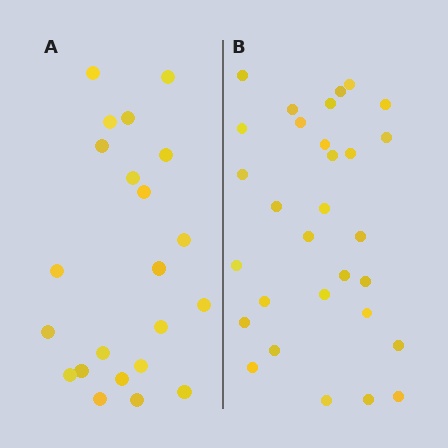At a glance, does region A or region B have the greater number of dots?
Region B (the right region) has more dots.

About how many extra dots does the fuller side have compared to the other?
Region B has roughly 8 or so more dots than region A.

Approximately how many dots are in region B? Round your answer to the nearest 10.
About 30 dots.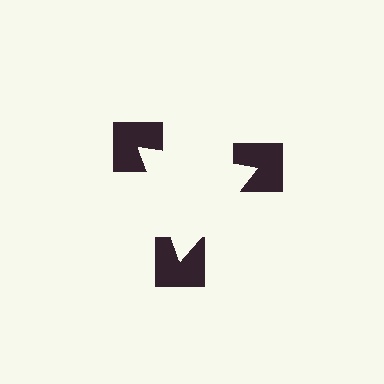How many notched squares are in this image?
There are 3 — one at each vertex of the illusory triangle.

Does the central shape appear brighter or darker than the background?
It typically appears slightly brighter than the background, even though no actual brightness change is drawn.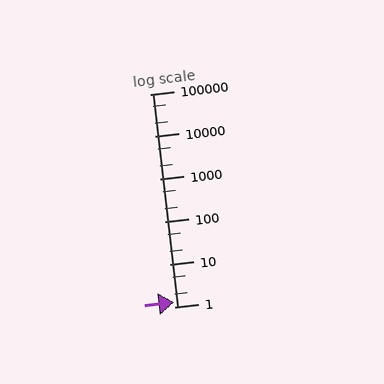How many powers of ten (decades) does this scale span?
The scale spans 5 decades, from 1 to 100000.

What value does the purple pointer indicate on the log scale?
The pointer indicates approximately 1.3.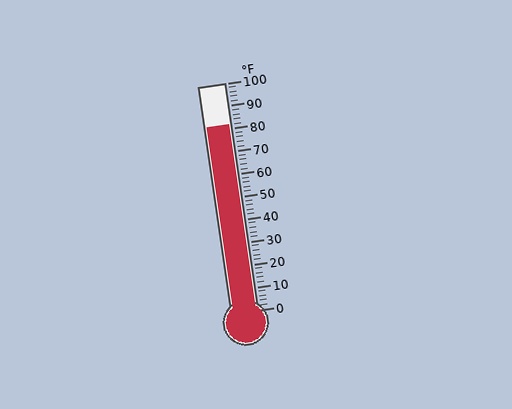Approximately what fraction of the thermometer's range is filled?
The thermometer is filled to approximately 80% of its range.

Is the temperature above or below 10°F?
The temperature is above 10°F.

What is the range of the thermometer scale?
The thermometer scale ranges from 0°F to 100°F.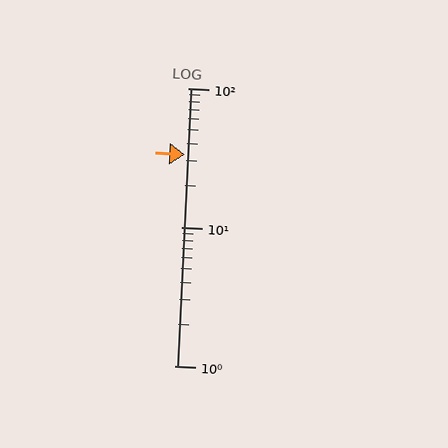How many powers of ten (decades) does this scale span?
The scale spans 2 decades, from 1 to 100.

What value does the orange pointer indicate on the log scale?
The pointer indicates approximately 33.